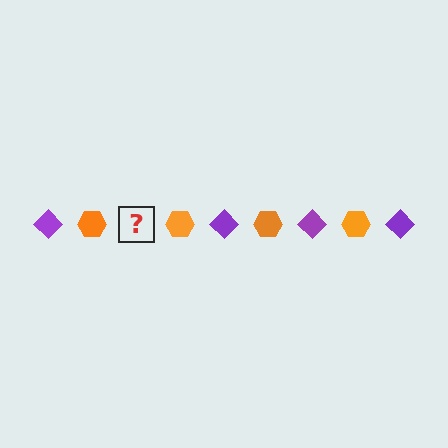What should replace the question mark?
The question mark should be replaced with a purple diamond.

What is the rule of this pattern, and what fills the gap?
The rule is that the pattern alternates between purple diamond and orange hexagon. The gap should be filled with a purple diamond.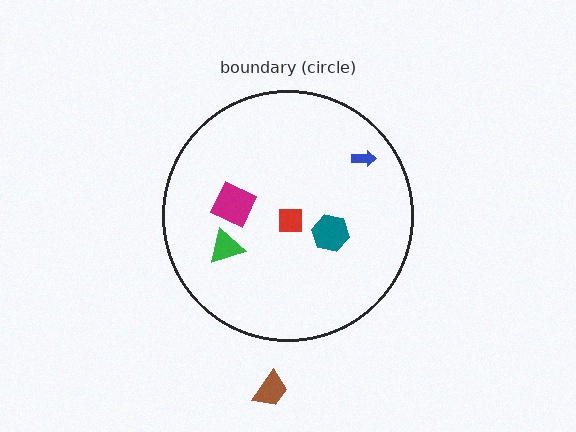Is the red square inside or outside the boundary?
Inside.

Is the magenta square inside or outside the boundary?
Inside.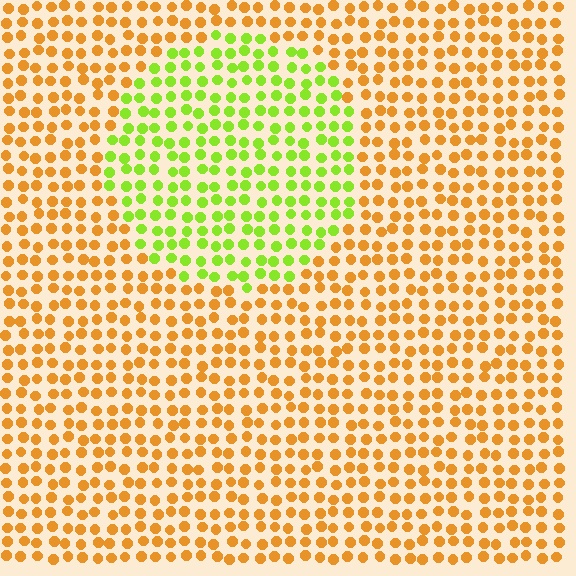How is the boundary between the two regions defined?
The boundary is defined purely by a slight shift in hue (about 57 degrees). Spacing, size, and orientation are identical on both sides.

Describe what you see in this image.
The image is filled with small orange elements in a uniform arrangement. A circle-shaped region is visible where the elements are tinted to a slightly different hue, forming a subtle color boundary.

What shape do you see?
I see a circle.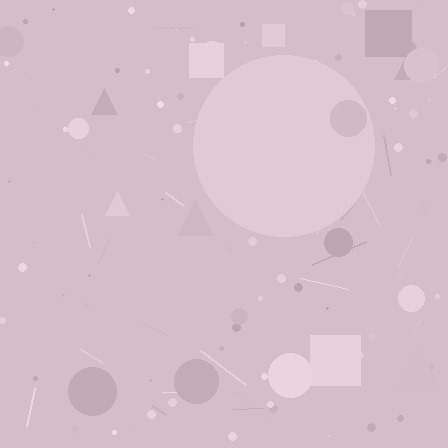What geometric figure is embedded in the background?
A circle is embedded in the background.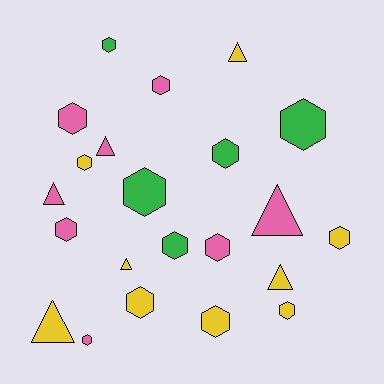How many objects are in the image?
There are 22 objects.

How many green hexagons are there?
There are 5 green hexagons.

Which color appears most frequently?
Yellow, with 9 objects.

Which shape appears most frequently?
Hexagon, with 15 objects.